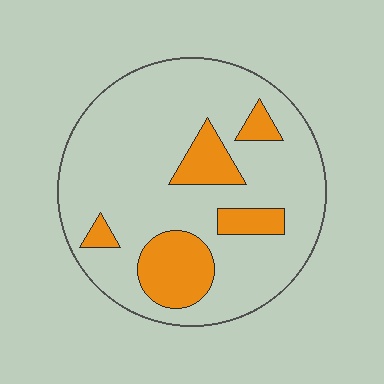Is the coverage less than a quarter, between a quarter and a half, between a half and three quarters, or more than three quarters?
Less than a quarter.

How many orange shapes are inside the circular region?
5.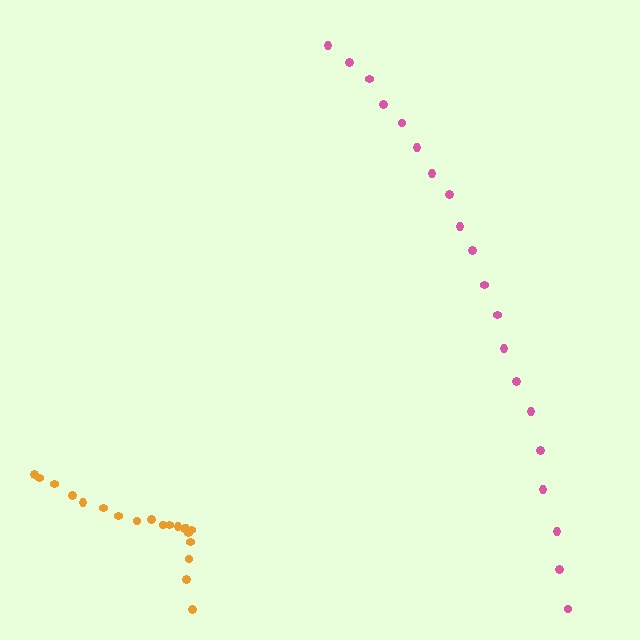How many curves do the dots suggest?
There are 2 distinct paths.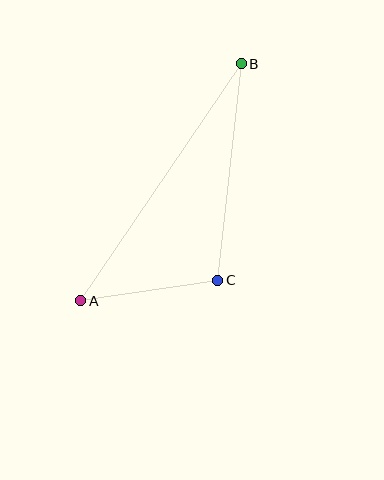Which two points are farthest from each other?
Points A and B are farthest from each other.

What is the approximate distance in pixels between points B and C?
The distance between B and C is approximately 218 pixels.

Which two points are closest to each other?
Points A and C are closest to each other.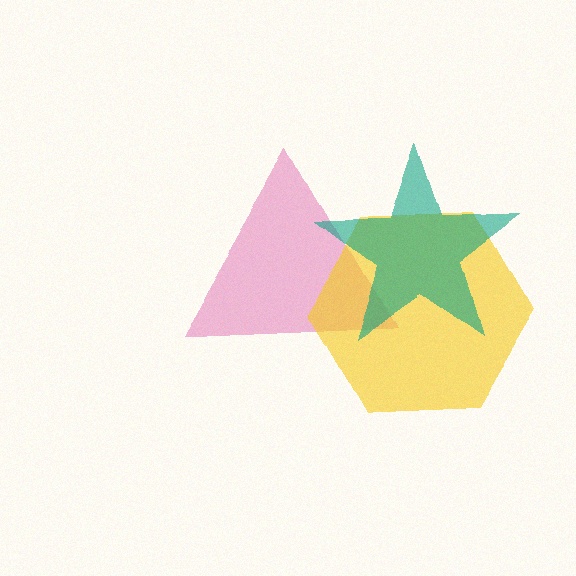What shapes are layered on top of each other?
The layered shapes are: a pink triangle, a yellow hexagon, a teal star.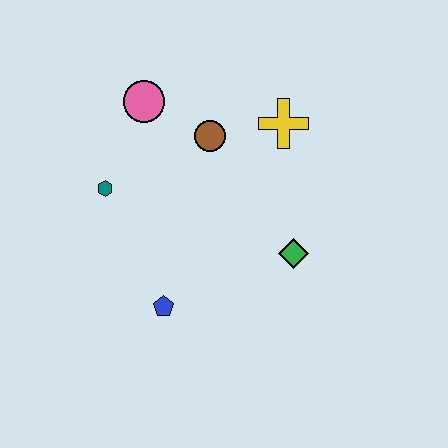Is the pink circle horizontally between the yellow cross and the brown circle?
No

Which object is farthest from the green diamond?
The pink circle is farthest from the green diamond.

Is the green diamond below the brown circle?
Yes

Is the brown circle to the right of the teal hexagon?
Yes